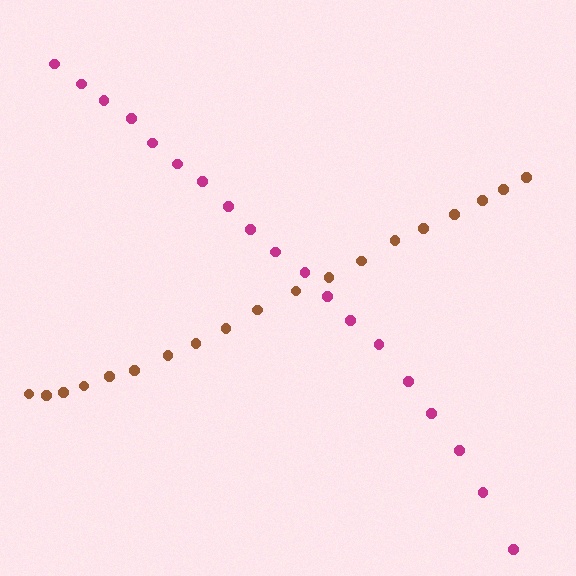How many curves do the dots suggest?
There are 2 distinct paths.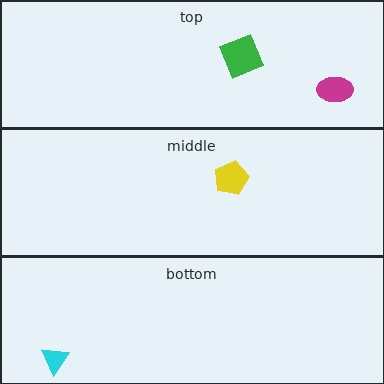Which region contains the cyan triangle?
The bottom region.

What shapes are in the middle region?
The yellow pentagon.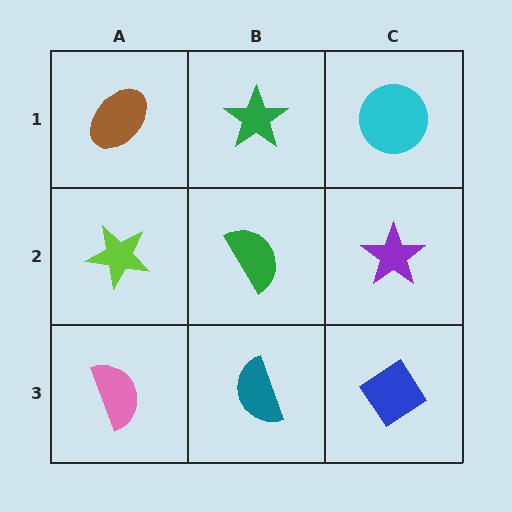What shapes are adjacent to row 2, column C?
A cyan circle (row 1, column C), a blue diamond (row 3, column C), a green semicircle (row 2, column B).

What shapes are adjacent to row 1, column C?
A purple star (row 2, column C), a green star (row 1, column B).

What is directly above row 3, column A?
A lime star.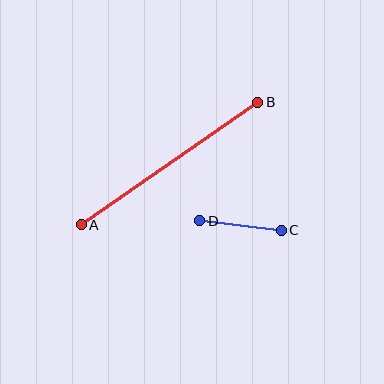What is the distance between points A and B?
The distance is approximately 215 pixels.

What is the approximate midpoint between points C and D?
The midpoint is at approximately (240, 226) pixels.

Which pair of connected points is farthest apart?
Points A and B are farthest apart.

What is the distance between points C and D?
The distance is approximately 82 pixels.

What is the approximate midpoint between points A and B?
The midpoint is at approximately (169, 164) pixels.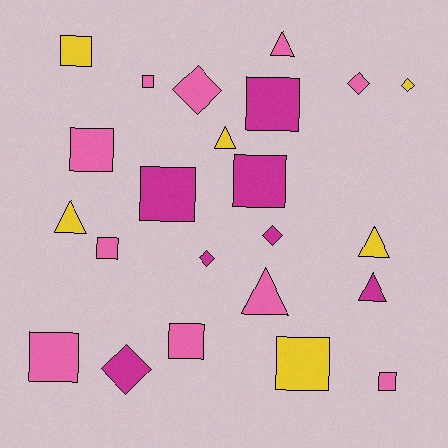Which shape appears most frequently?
Square, with 11 objects.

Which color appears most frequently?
Pink, with 10 objects.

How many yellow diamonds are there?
There is 1 yellow diamond.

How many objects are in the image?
There are 23 objects.